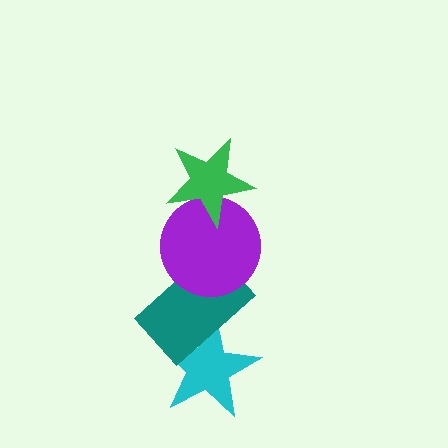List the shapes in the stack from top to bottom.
From top to bottom: the green star, the purple circle, the teal rectangle, the cyan star.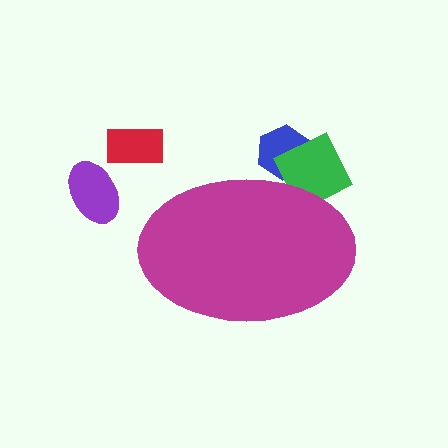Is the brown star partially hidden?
Yes, the brown star is partially hidden behind the magenta ellipse.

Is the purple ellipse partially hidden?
No, the purple ellipse is fully visible.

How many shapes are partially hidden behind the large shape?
3 shapes are partially hidden.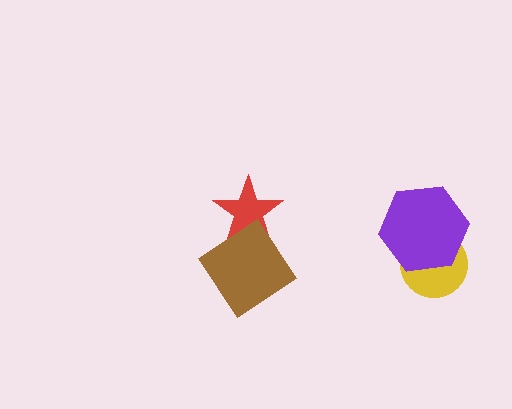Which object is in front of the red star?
The brown diamond is in front of the red star.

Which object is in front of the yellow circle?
The purple hexagon is in front of the yellow circle.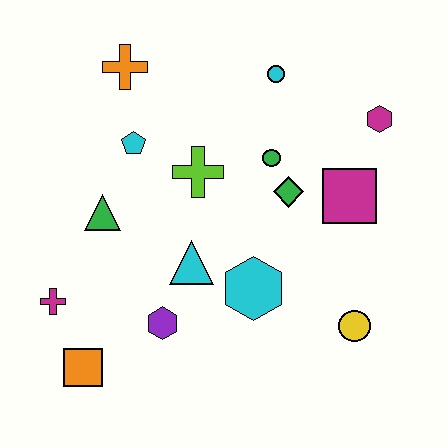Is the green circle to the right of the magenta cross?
Yes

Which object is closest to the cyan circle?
The green circle is closest to the cyan circle.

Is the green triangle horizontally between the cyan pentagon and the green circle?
No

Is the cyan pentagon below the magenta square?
No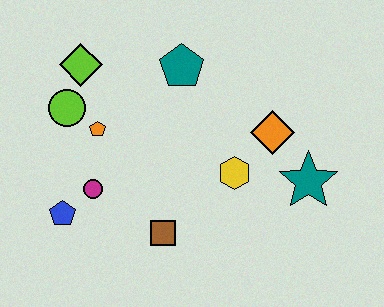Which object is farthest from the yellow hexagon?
The lime diamond is farthest from the yellow hexagon.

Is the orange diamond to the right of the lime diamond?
Yes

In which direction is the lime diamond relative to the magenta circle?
The lime diamond is above the magenta circle.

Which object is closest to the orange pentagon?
The lime circle is closest to the orange pentagon.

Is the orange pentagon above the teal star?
Yes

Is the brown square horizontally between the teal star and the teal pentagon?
No